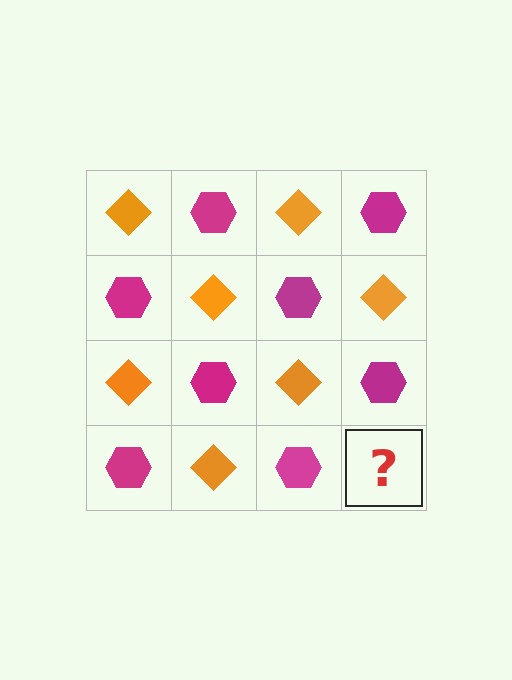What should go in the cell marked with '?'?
The missing cell should contain an orange diamond.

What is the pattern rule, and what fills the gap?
The rule is that it alternates orange diamond and magenta hexagon in a checkerboard pattern. The gap should be filled with an orange diamond.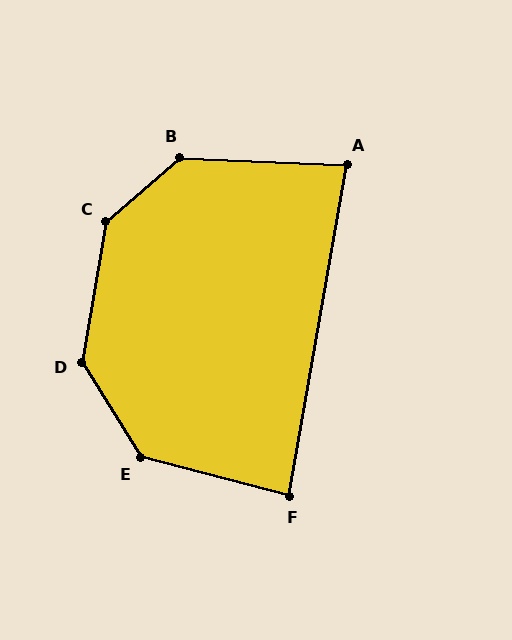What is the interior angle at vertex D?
Approximately 138 degrees (obtuse).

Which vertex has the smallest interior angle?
A, at approximately 83 degrees.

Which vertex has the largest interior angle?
C, at approximately 141 degrees.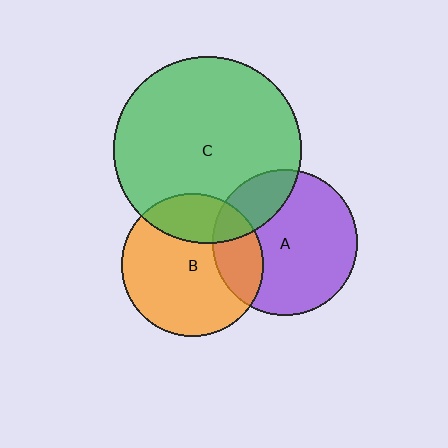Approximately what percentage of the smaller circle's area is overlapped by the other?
Approximately 25%.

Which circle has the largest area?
Circle C (green).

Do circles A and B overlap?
Yes.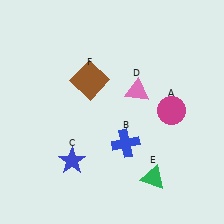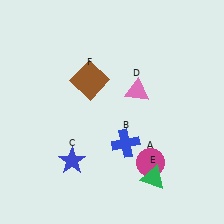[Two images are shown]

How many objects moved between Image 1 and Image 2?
1 object moved between the two images.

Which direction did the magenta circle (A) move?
The magenta circle (A) moved down.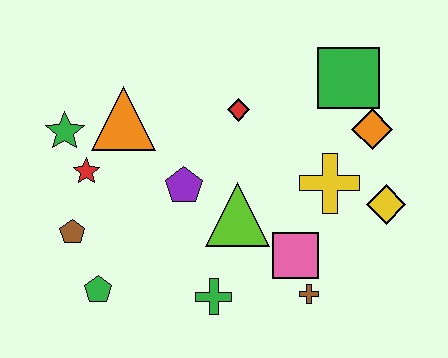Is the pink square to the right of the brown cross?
No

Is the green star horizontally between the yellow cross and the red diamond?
No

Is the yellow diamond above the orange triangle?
No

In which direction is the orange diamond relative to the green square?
The orange diamond is below the green square.